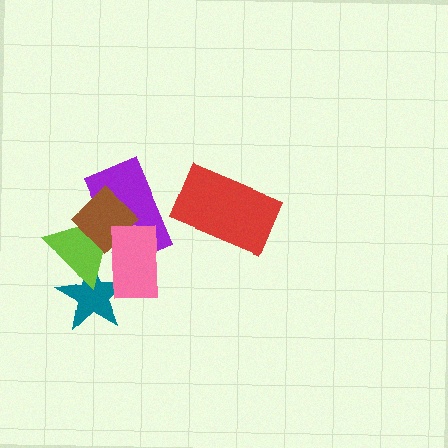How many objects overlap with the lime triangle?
4 objects overlap with the lime triangle.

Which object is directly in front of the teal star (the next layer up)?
The lime triangle is directly in front of the teal star.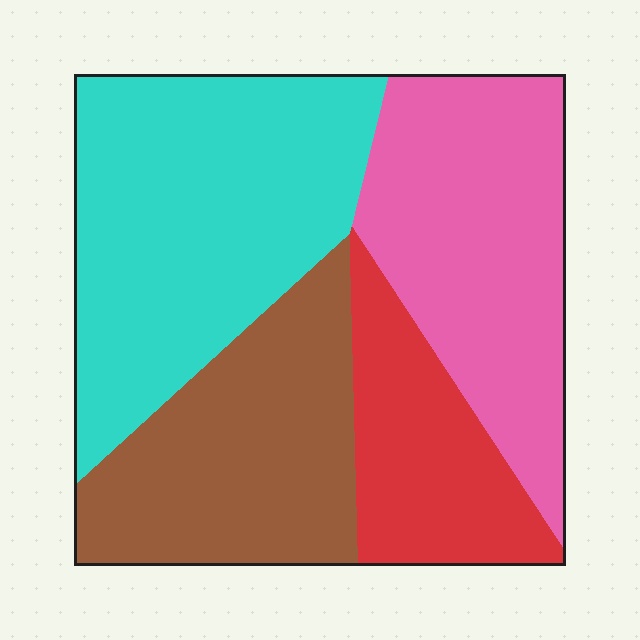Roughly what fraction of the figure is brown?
Brown takes up about one quarter (1/4) of the figure.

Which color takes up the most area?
Cyan, at roughly 35%.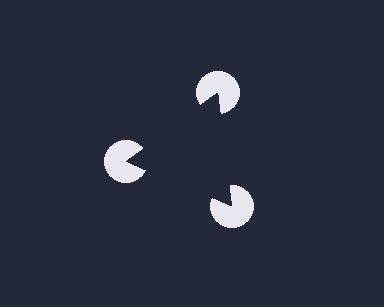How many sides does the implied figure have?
3 sides.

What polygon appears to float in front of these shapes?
An illusory triangle — its edges are inferred from the aligned wedge cuts in the pac-man discs, not physically drawn.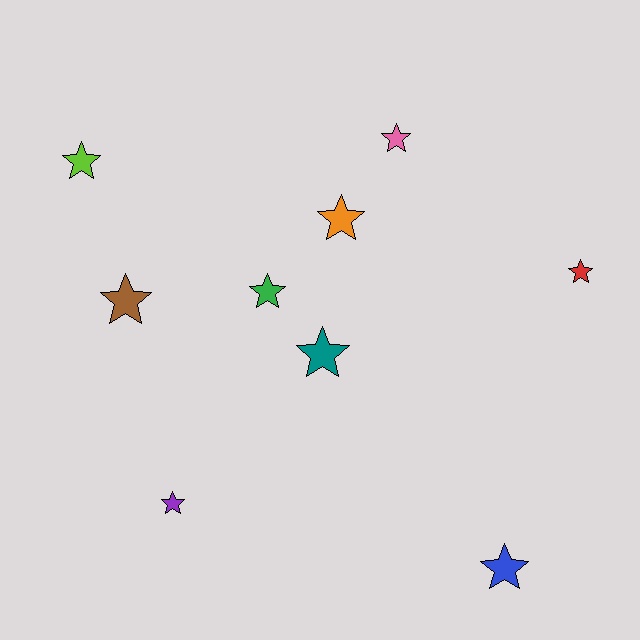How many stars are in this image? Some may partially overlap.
There are 9 stars.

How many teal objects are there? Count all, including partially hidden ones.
There is 1 teal object.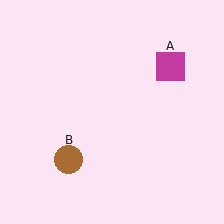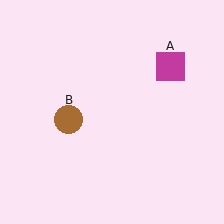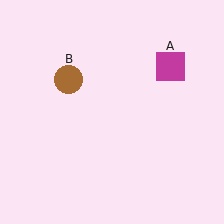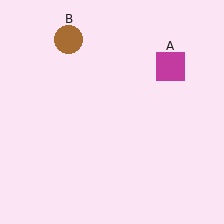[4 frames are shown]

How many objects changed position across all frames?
1 object changed position: brown circle (object B).